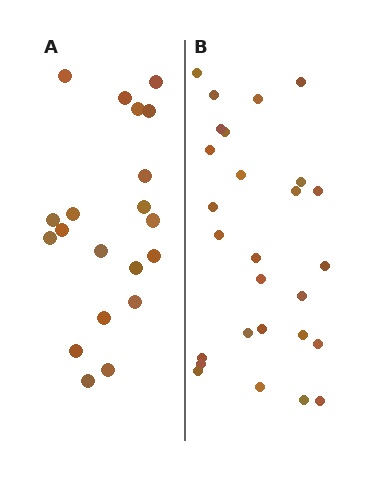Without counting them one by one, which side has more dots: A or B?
Region B (the right region) has more dots.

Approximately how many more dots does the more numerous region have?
Region B has roughly 8 or so more dots than region A.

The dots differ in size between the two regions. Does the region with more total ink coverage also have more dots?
No. Region A has more total ink coverage because its dots are larger, but region B actually contains more individual dots. Total area can be misleading — the number of items is what matters here.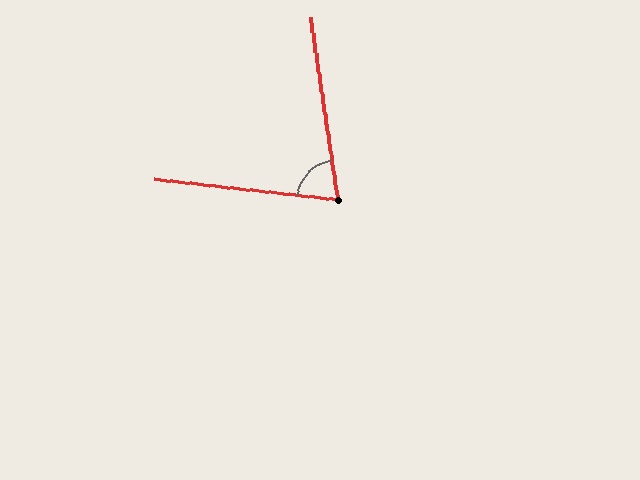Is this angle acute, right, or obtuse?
It is acute.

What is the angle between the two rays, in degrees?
Approximately 75 degrees.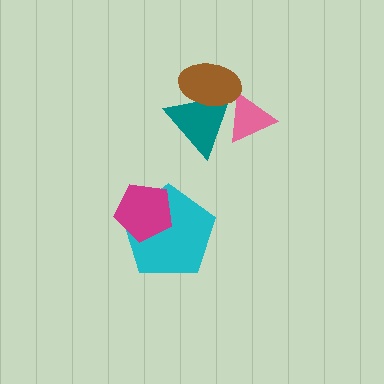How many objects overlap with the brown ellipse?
2 objects overlap with the brown ellipse.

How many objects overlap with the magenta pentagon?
1 object overlaps with the magenta pentagon.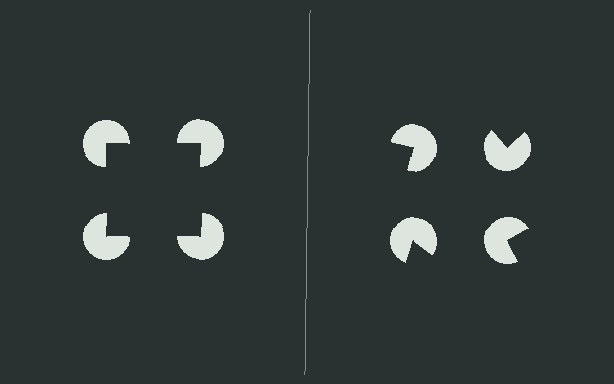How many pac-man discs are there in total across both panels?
8 — 4 on each side.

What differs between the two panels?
The pac-man discs are positioned identically on both sides; only the wedge orientations differ. On the left they align to a square; on the right they are misaligned.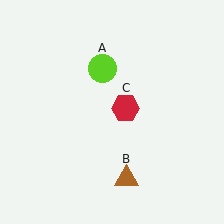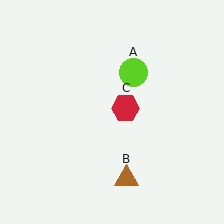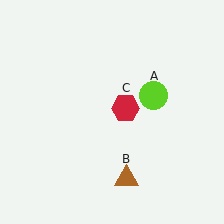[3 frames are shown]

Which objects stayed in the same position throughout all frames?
Brown triangle (object B) and red hexagon (object C) remained stationary.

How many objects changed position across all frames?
1 object changed position: lime circle (object A).